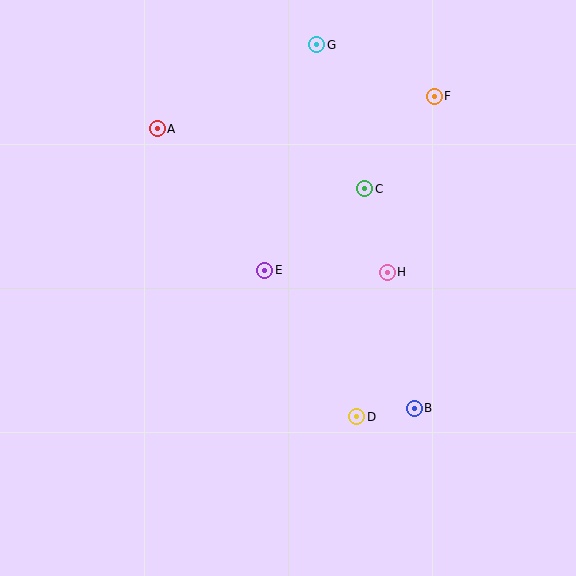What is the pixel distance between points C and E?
The distance between C and E is 129 pixels.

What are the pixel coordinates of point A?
Point A is at (157, 129).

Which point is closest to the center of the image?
Point E at (265, 270) is closest to the center.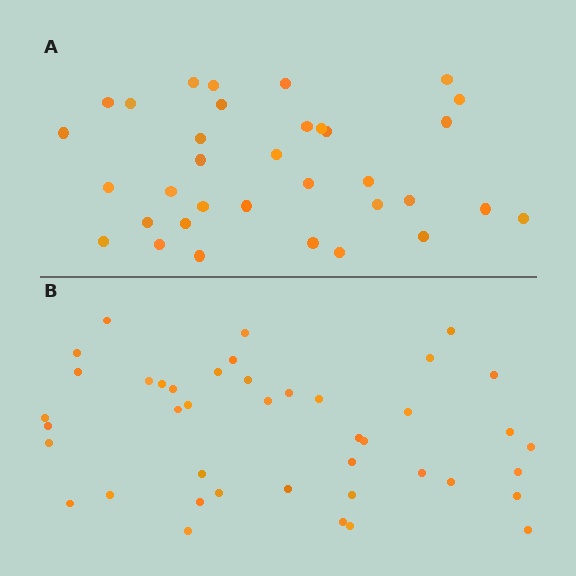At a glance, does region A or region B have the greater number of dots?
Region B (the bottom region) has more dots.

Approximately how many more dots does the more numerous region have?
Region B has roughly 8 or so more dots than region A.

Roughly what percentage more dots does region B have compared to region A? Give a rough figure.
About 25% more.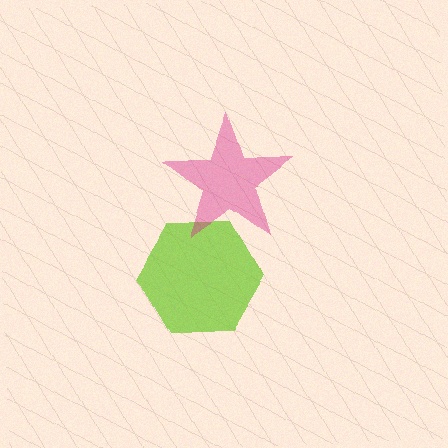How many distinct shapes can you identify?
There are 2 distinct shapes: a lime hexagon, a magenta star.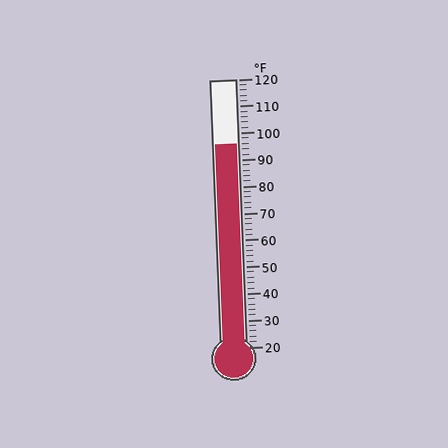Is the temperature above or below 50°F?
The temperature is above 50°F.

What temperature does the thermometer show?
The thermometer shows approximately 96°F.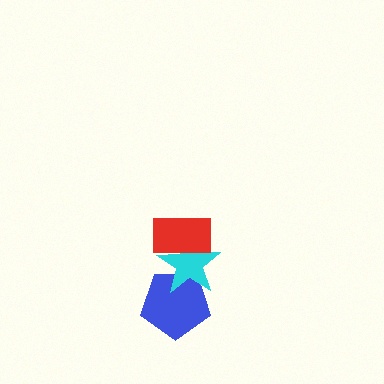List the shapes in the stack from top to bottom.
From top to bottom: the red rectangle, the cyan star, the blue pentagon.